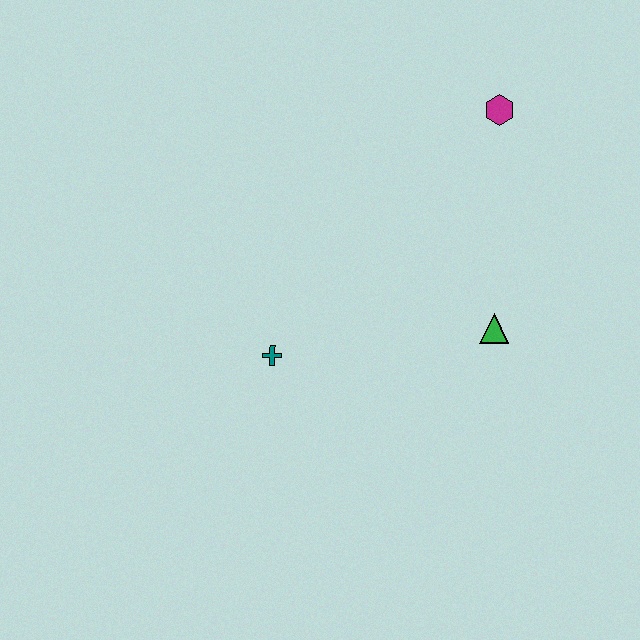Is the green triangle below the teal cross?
No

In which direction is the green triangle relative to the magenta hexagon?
The green triangle is below the magenta hexagon.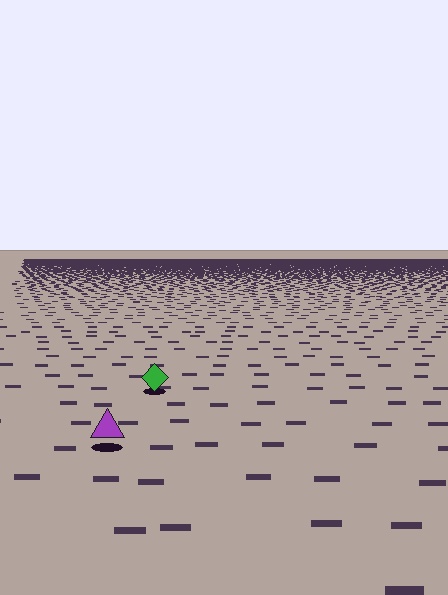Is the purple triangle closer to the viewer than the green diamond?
Yes. The purple triangle is closer — you can tell from the texture gradient: the ground texture is coarser near it.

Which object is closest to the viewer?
The purple triangle is closest. The texture marks near it are larger and more spread out.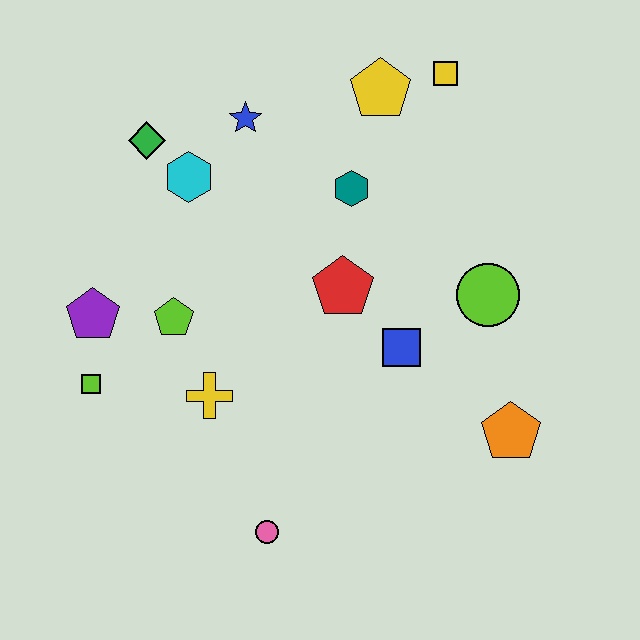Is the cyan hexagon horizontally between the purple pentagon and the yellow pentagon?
Yes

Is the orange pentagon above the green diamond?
No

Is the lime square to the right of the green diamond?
No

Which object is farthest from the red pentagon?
The lime square is farthest from the red pentagon.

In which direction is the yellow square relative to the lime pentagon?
The yellow square is to the right of the lime pentagon.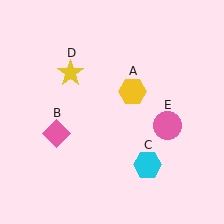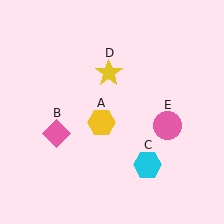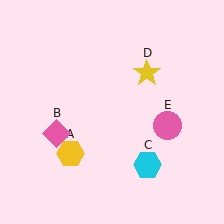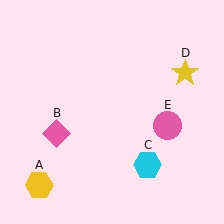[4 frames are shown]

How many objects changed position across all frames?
2 objects changed position: yellow hexagon (object A), yellow star (object D).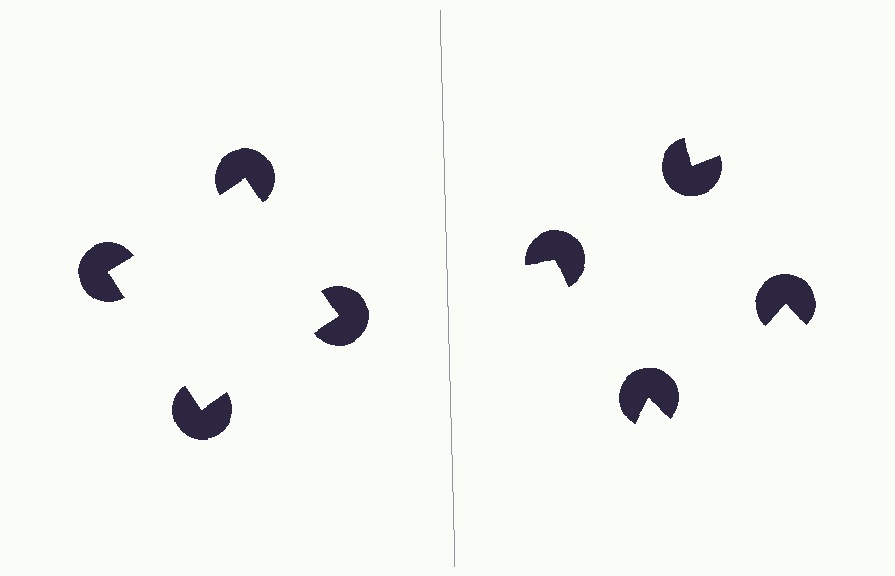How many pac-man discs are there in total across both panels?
8 — 4 on each side.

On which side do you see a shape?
An illusory square appears on the left side. On the right side the wedge cuts are rotated, so no coherent shape forms.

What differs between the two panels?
The pac-man discs are positioned identically on both sides; only the wedge orientations differ. On the left they align to a square; on the right they are misaligned.